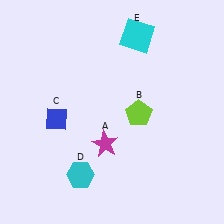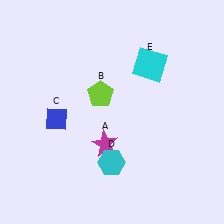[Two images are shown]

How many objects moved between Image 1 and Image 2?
3 objects moved between the two images.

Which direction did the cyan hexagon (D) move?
The cyan hexagon (D) moved right.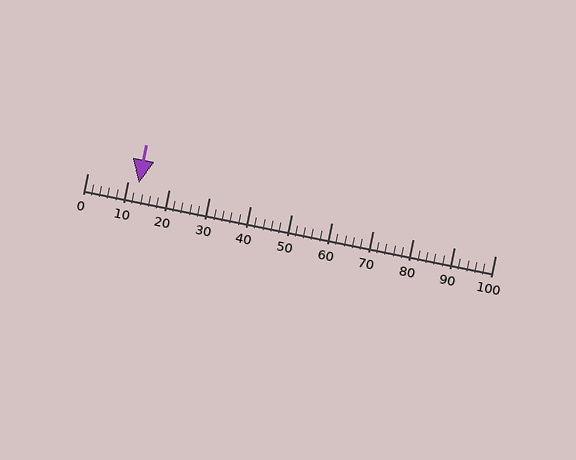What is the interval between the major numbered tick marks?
The major tick marks are spaced 10 units apart.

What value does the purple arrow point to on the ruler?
The purple arrow points to approximately 13.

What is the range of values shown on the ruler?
The ruler shows values from 0 to 100.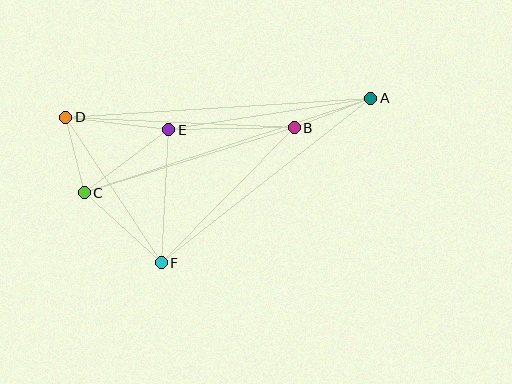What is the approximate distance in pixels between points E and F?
The distance between E and F is approximately 133 pixels.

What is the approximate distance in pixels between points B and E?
The distance between B and E is approximately 125 pixels.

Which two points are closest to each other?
Points C and D are closest to each other.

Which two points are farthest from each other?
Points A and D are farthest from each other.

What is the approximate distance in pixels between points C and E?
The distance between C and E is approximately 106 pixels.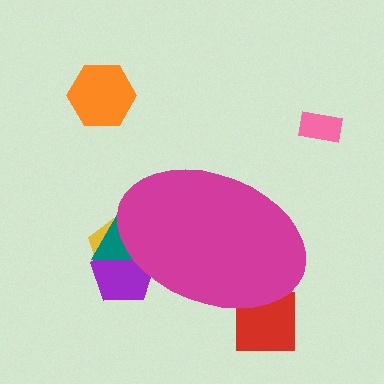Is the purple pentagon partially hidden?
Yes, the purple pentagon is partially hidden behind the magenta ellipse.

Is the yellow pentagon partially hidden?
Yes, the yellow pentagon is partially hidden behind the magenta ellipse.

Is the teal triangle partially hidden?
Yes, the teal triangle is partially hidden behind the magenta ellipse.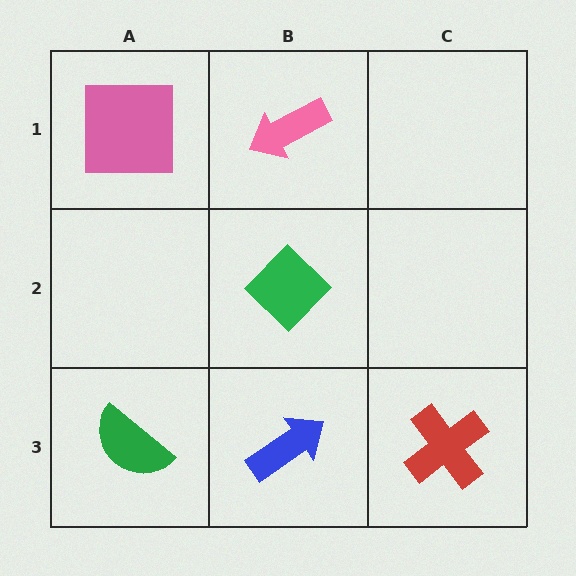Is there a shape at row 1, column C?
No, that cell is empty.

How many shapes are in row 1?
2 shapes.